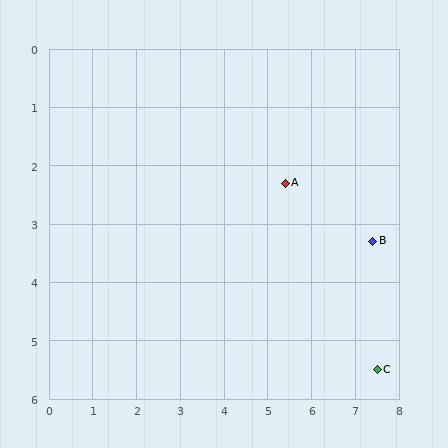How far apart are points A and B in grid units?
Points A and B are about 2.2 grid units apart.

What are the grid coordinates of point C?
Point C is at approximately (7.5, 5.5).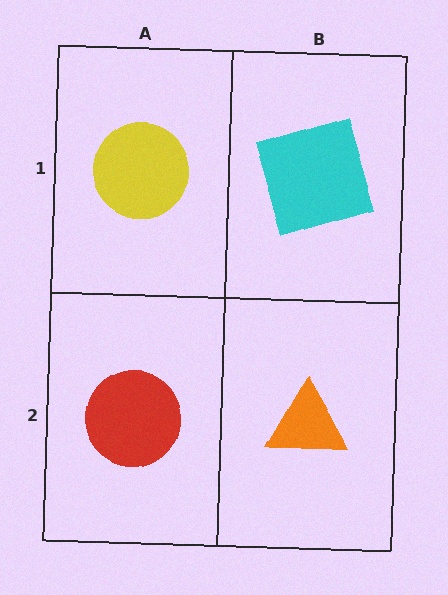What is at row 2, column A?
A red circle.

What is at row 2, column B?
An orange triangle.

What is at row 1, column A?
A yellow circle.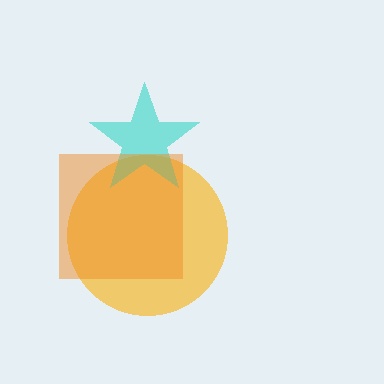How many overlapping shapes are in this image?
There are 3 overlapping shapes in the image.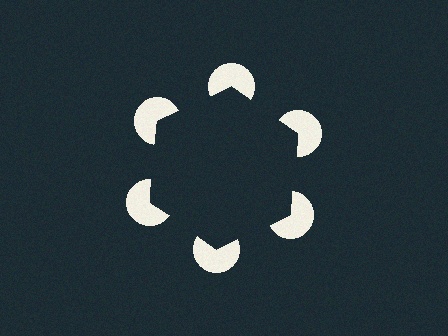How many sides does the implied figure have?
6 sides.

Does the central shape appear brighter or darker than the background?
It typically appears slightly darker than the background, even though no actual brightness change is drawn.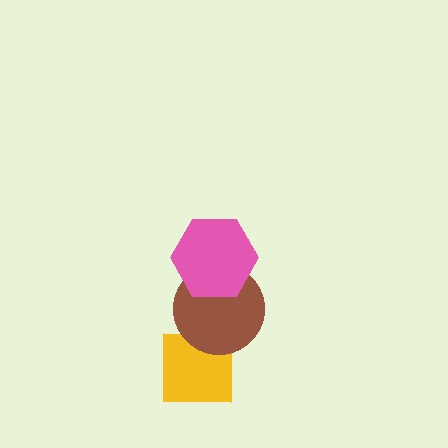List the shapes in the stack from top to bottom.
From top to bottom: the pink hexagon, the brown circle, the yellow square.